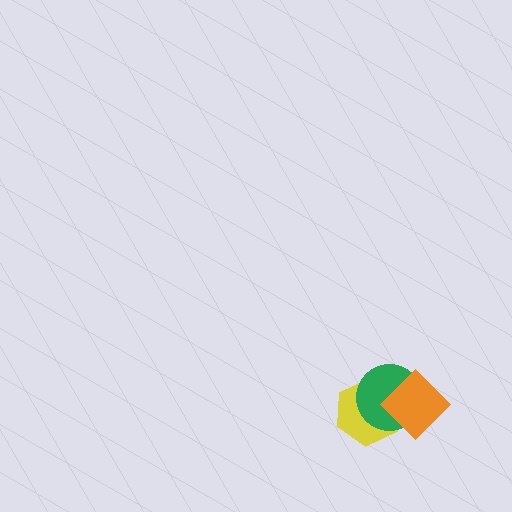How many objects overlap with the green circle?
2 objects overlap with the green circle.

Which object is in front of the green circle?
The orange diamond is in front of the green circle.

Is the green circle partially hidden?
Yes, it is partially covered by another shape.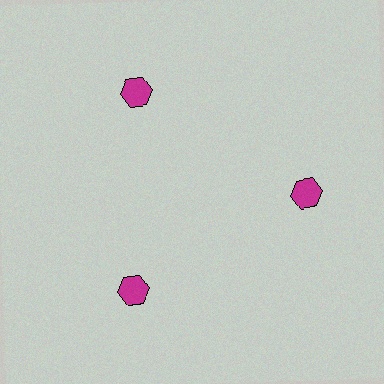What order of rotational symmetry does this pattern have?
This pattern has 3-fold rotational symmetry.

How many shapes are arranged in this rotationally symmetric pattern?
There are 3 shapes, arranged in 3 groups of 1.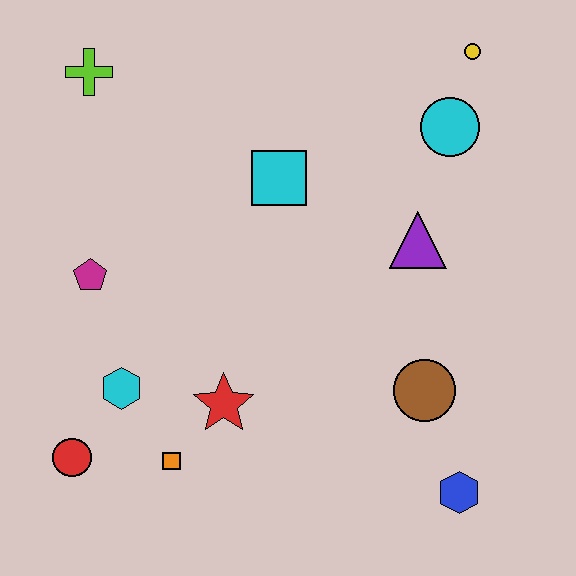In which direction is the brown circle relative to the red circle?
The brown circle is to the right of the red circle.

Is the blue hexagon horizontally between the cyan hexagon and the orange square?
No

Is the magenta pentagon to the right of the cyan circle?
No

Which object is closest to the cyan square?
The purple triangle is closest to the cyan square.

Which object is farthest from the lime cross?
The blue hexagon is farthest from the lime cross.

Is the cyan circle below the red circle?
No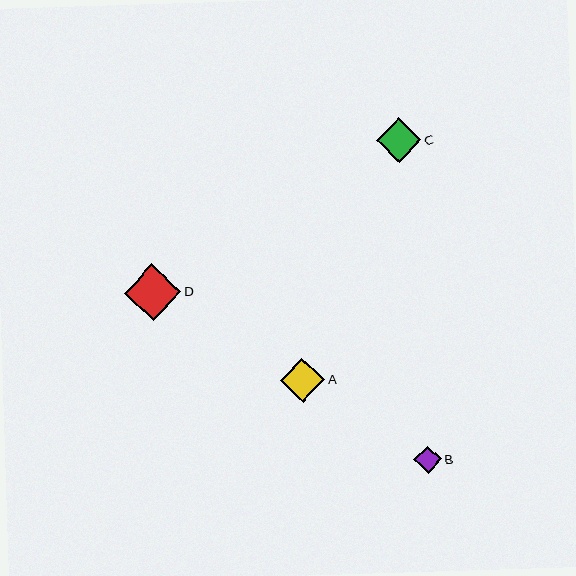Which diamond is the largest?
Diamond D is the largest with a size of approximately 57 pixels.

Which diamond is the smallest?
Diamond B is the smallest with a size of approximately 27 pixels.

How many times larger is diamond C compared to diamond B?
Diamond C is approximately 1.6 times the size of diamond B.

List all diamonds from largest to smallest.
From largest to smallest: D, C, A, B.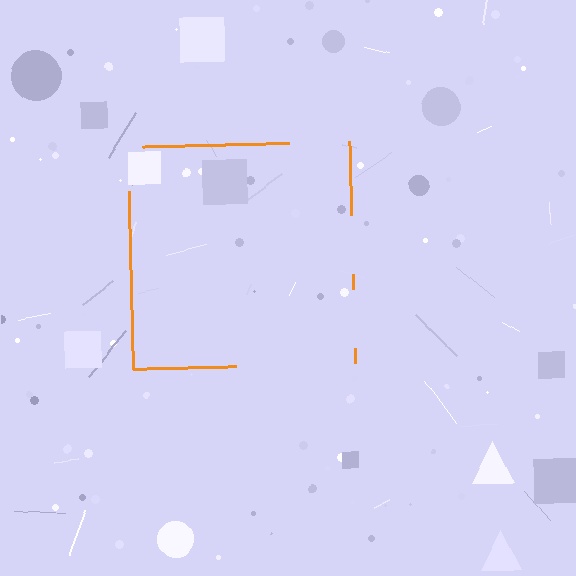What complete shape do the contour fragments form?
The contour fragments form a square.